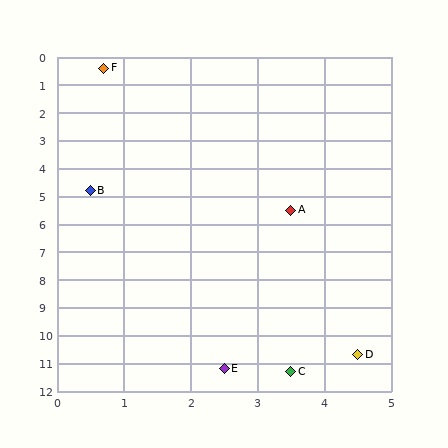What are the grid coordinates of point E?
Point E is at approximately (2.5, 11.2).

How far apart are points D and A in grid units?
Points D and A are about 5.3 grid units apart.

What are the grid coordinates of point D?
Point D is at approximately (4.5, 10.7).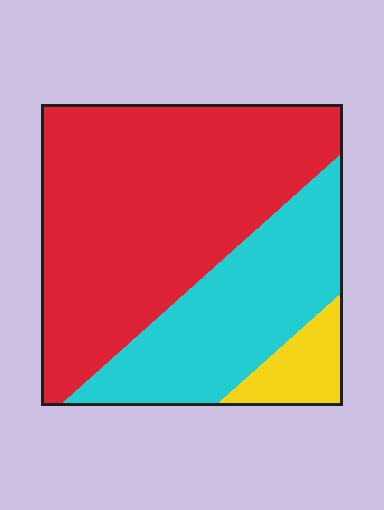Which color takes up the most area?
Red, at roughly 60%.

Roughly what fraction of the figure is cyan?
Cyan takes up about one third (1/3) of the figure.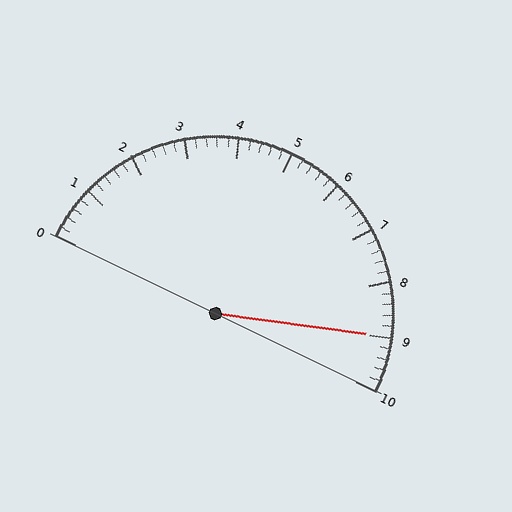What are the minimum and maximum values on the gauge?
The gauge ranges from 0 to 10.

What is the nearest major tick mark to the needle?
The nearest major tick mark is 9.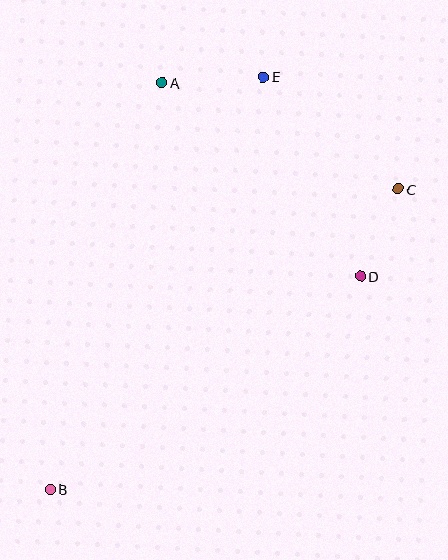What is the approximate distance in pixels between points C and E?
The distance between C and E is approximately 175 pixels.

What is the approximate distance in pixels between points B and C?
The distance between B and C is approximately 460 pixels.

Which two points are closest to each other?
Points C and D are closest to each other.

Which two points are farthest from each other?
Points B and E are farthest from each other.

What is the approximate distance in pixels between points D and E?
The distance between D and E is approximately 222 pixels.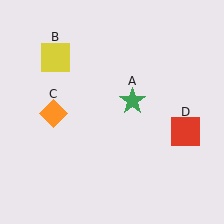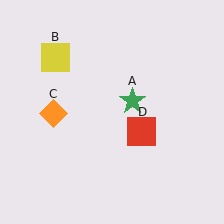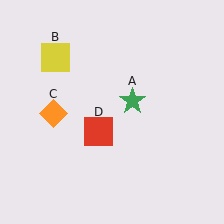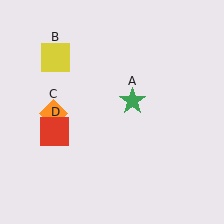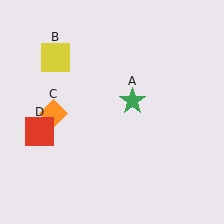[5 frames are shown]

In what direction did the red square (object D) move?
The red square (object D) moved left.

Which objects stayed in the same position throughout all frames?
Green star (object A) and yellow square (object B) and orange diamond (object C) remained stationary.